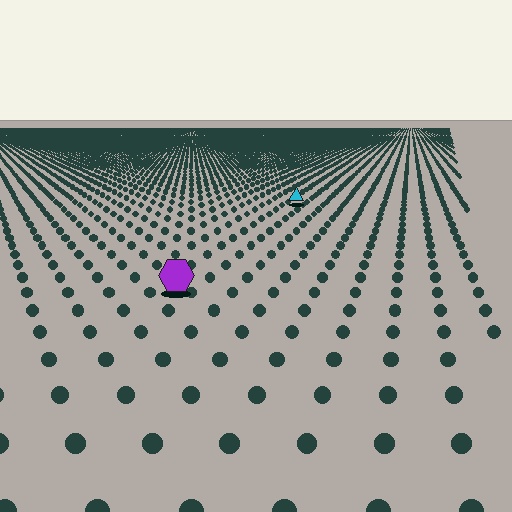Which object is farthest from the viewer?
The cyan triangle is farthest from the viewer. It appears smaller and the ground texture around it is denser.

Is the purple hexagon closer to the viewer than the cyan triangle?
Yes. The purple hexagon is closer — you can tell from the texture gradient: the ground texture is coarser near it.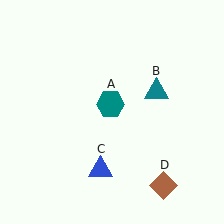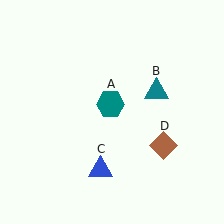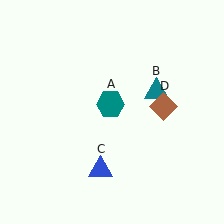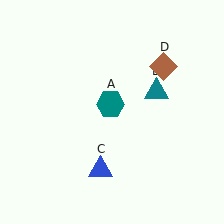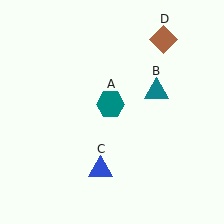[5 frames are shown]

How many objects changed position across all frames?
1 object changed position: brown diamond (object D).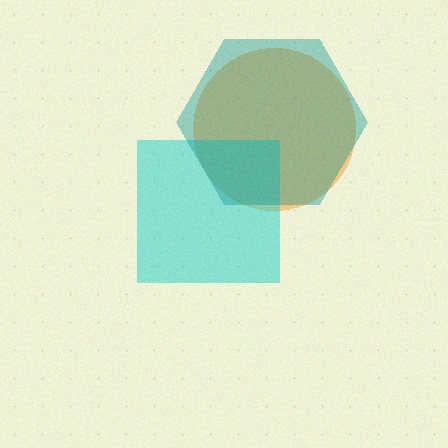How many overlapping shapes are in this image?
There are 3 overlapping shapes in the image.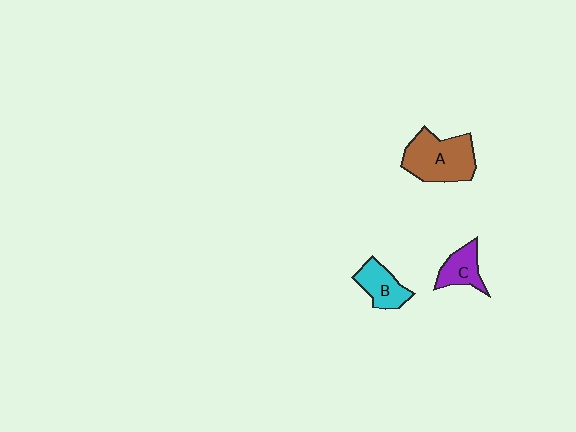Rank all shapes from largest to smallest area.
From largest to smallest: A (brown), B (cyan), C (purple).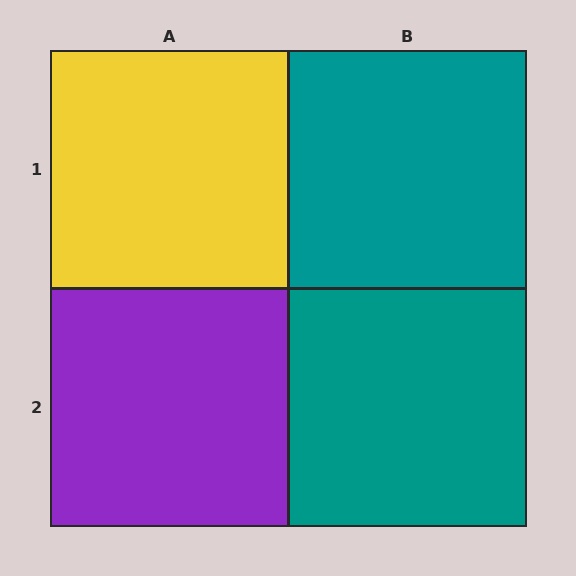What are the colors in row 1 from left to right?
Yellow, teal.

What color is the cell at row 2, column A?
Purple.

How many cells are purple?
1 cell is purple.